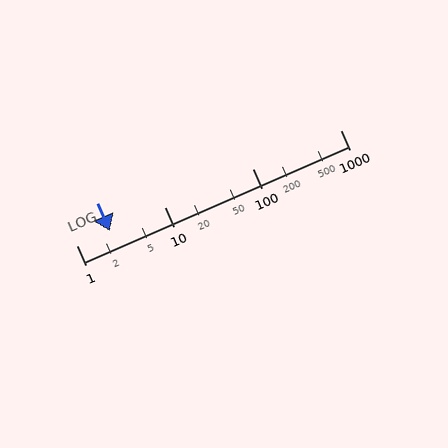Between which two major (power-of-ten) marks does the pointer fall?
The pointer is between 1 and 10.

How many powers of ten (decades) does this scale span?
The scale spans 3 decades, from 1 to 1000.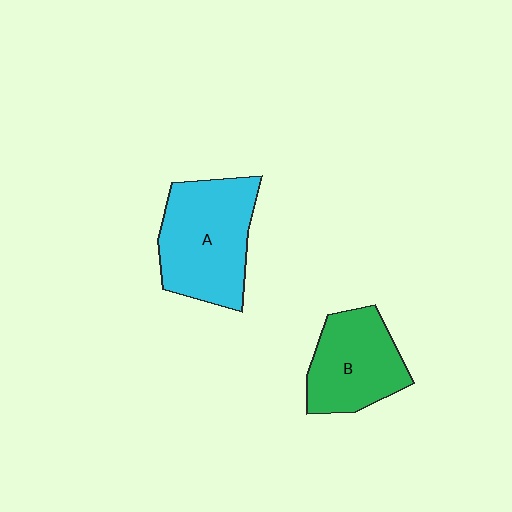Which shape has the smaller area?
Shape B (green).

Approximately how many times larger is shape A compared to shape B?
Approximately 1.3 times.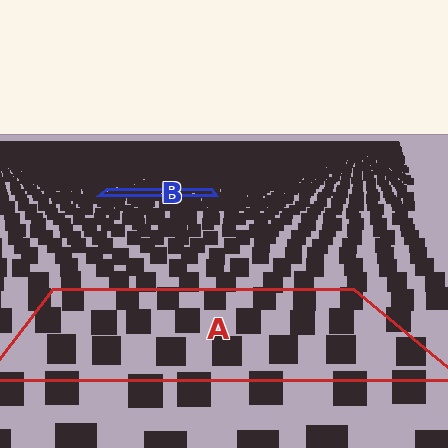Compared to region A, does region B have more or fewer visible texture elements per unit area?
Region B has more texture elements per unit area — they are packed more densely because it is farther away.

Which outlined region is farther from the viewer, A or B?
Region B is farther from the viewer — the texture elements inside it appear smaller and more densely packed.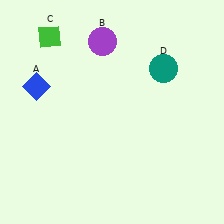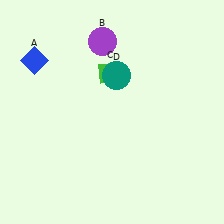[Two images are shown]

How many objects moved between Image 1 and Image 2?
3 objects moved between the two images.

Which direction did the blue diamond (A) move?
The blue diamond (A) moved up.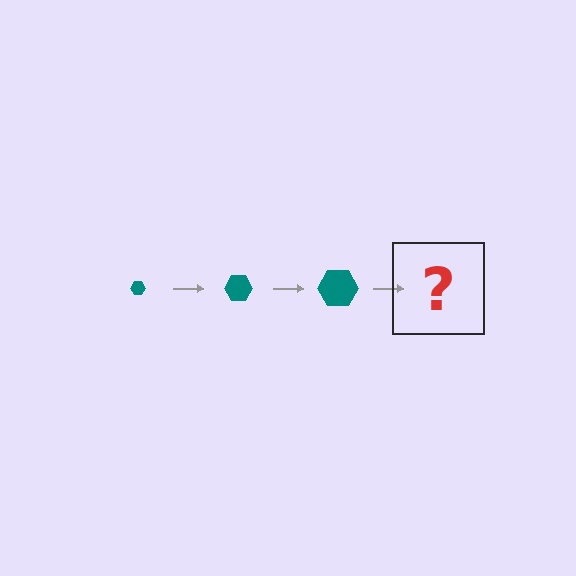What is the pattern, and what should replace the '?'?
The pattern is that the hexagon gets progressively larger each step. The '?' should be a teal hexagon, larger than the previous one.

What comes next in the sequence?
The next element should be a teal hexagon, larger than the previous one.